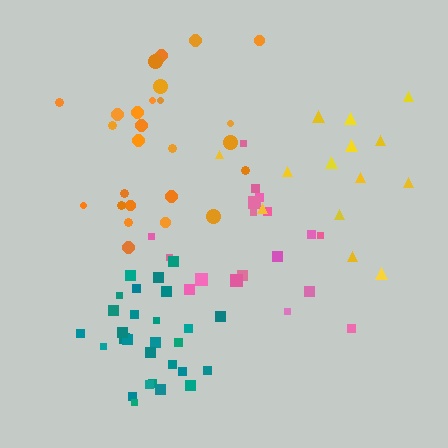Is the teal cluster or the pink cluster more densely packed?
Teal.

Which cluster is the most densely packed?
Teal.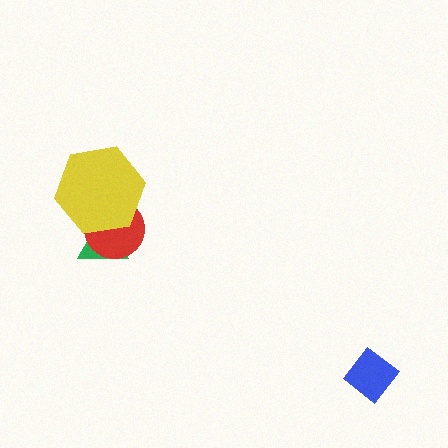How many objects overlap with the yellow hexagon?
2 objects overlap with the yellow hexagon.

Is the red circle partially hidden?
Yes, it is partially covered by another shape.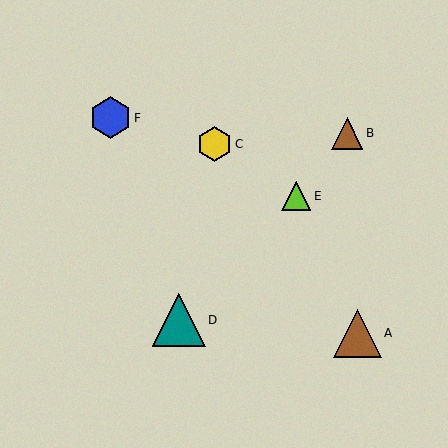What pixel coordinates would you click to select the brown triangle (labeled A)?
Click at (357, 333) to select the brown triangle A.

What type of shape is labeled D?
Shape D is a teal triangle.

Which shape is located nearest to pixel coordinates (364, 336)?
The brown triangle (labeled A) at (357, 333) is nearest to that location.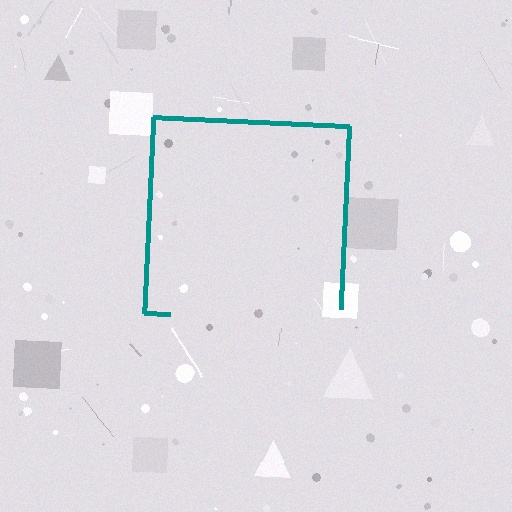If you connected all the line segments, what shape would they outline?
They would outline a square.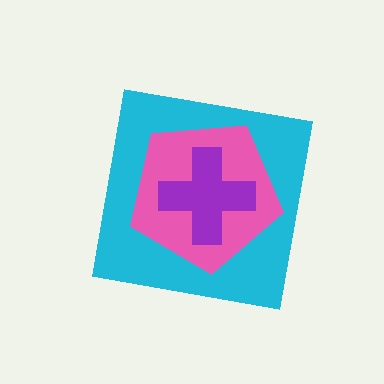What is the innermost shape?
The purple cross.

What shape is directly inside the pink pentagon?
The purple cross.